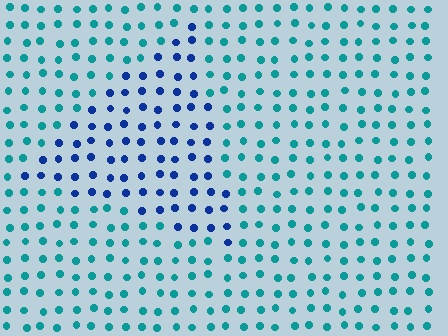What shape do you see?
I see a triangle.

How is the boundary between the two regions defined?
The boundary is defined purely by a slight shift in hue (about 44 degrees). Spacing, size, and orientation are identical on both sides.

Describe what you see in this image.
The image is filled with small teal elements in a uniform arrangement. A triangle-shaped region is visible where the elements are tinted to a slightly different hue, forming a subtle color boundary.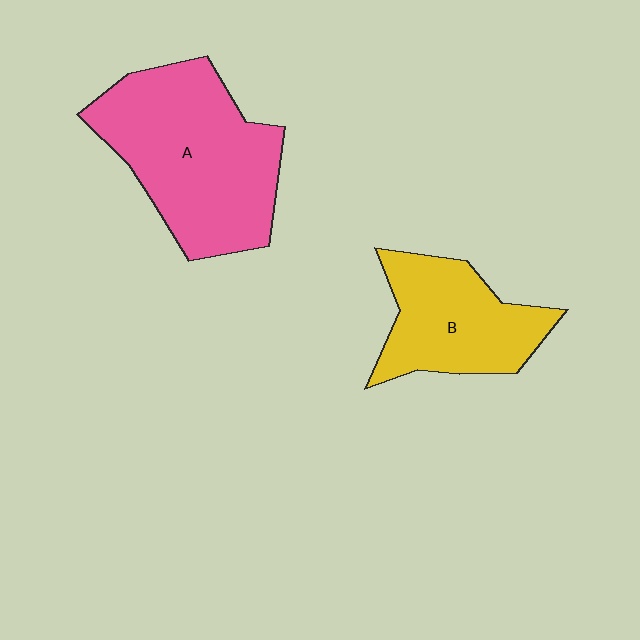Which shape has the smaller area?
Shape B (yellow).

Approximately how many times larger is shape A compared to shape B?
Approximately 1.6 times.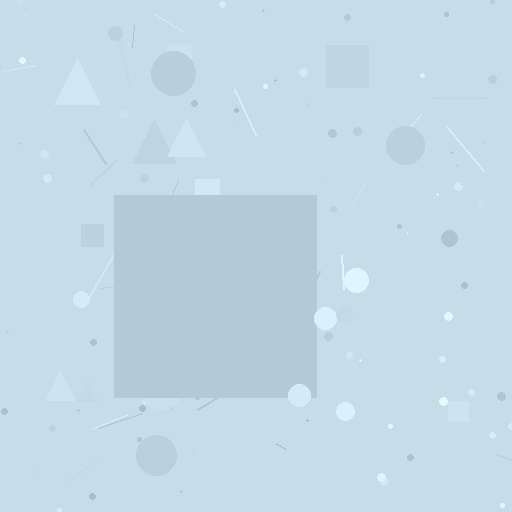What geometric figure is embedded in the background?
A square is embedded in the background.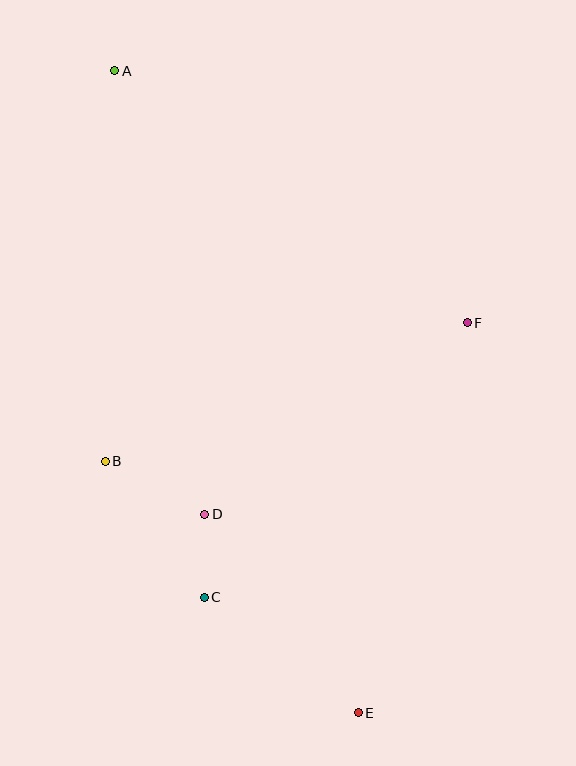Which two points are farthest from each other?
Points A and E are farthest from each other.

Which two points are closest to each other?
Points C and D are closest to each other.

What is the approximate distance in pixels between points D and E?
The distance between D and E is approximately 251 pixels.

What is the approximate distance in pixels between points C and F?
The distance between C and F is approximately 380 pixels.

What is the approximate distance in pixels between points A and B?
The distance between A and B is approximately 391 pixels.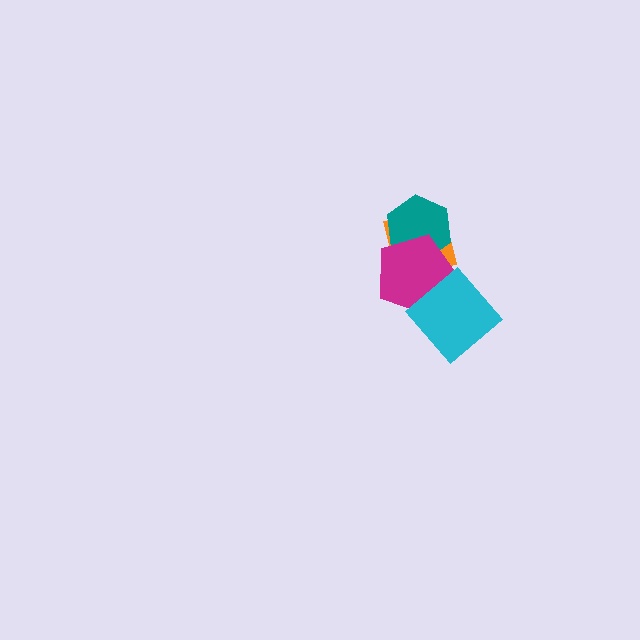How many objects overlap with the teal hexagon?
2 objects overlap with the teal hexagon.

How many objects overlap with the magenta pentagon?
3 objects overlap with the magenta pentagon.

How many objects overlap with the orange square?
3 objects overlap with the orange square.